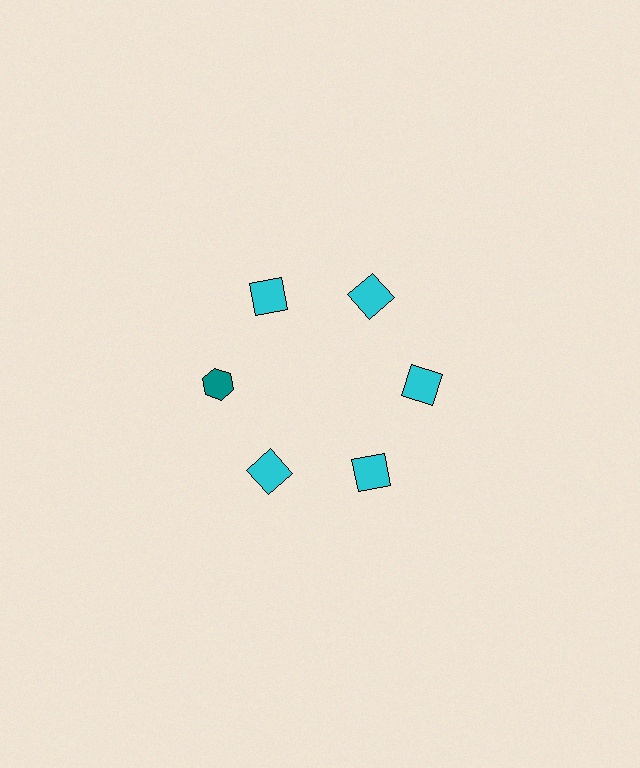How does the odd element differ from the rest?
It differs in both color (teal instead of cyan) and shape (hexagon instead of square).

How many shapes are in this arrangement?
There are 6 shapes arranged in a ring pattern.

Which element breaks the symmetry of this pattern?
The teal hexagon at roughly the 9 o'clock position breaks the symmetry. All other shapes are cyan squares.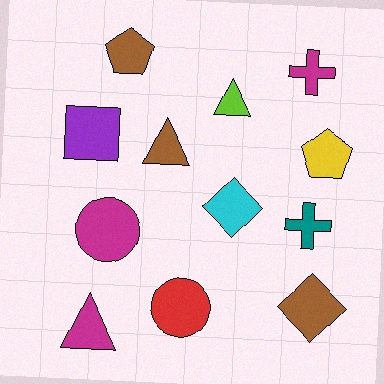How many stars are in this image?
There are no stars.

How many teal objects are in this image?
There is 1 teal object.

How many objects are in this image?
There are 12 objects.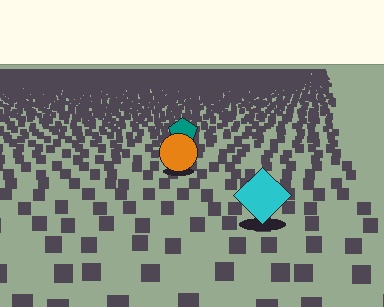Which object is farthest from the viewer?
The teal pentagon is farthest from the viewer. It appears smaller and the ground texture around it is denser.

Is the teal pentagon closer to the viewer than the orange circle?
No. The orange circle is closer — you can tell from the texture gradient: the ground texture is coarser near it.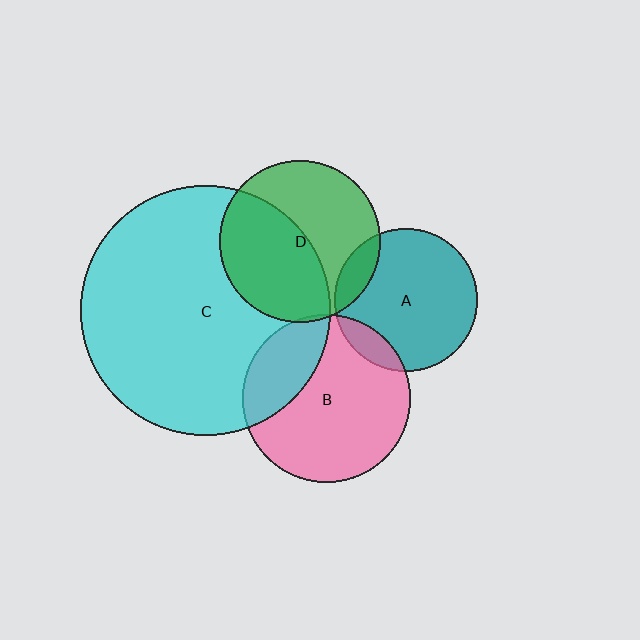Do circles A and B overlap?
Yes.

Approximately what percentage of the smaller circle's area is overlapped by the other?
Approximately 10%.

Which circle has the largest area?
Circle C (cyan).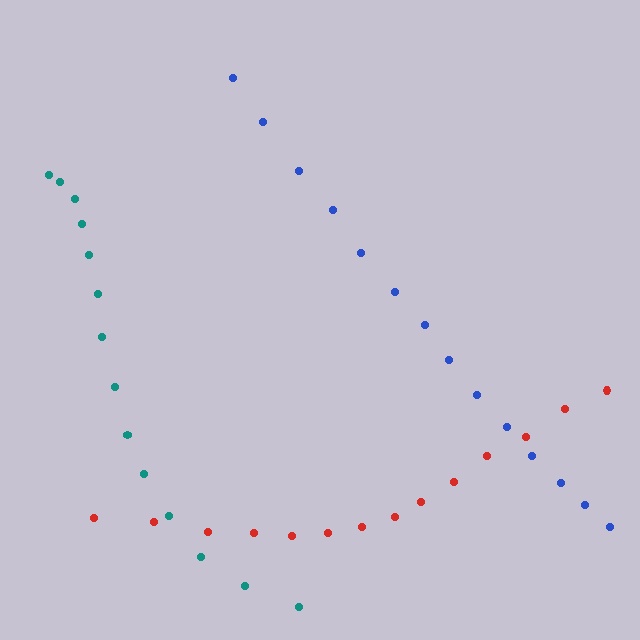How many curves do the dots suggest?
There are 3 distinct paths.